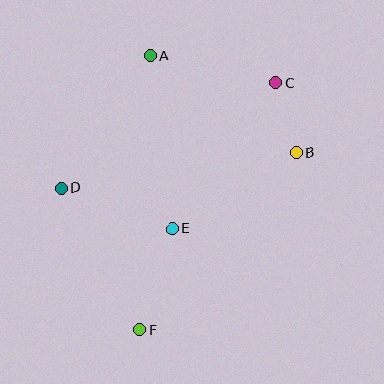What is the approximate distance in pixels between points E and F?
The distance between E and F is approximately 106 pixels.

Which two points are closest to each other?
Points B and C are closest to each other.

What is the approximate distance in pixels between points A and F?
The distance between A and F is approximately 275 pixels.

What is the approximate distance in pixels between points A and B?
The distance between A and B is approximately 175 pixels.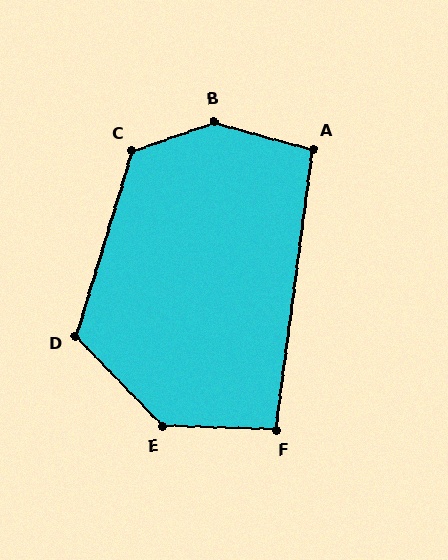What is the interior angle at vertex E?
Approximately 136 degrees (obtuse).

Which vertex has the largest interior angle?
B, at approximately 145 degrees.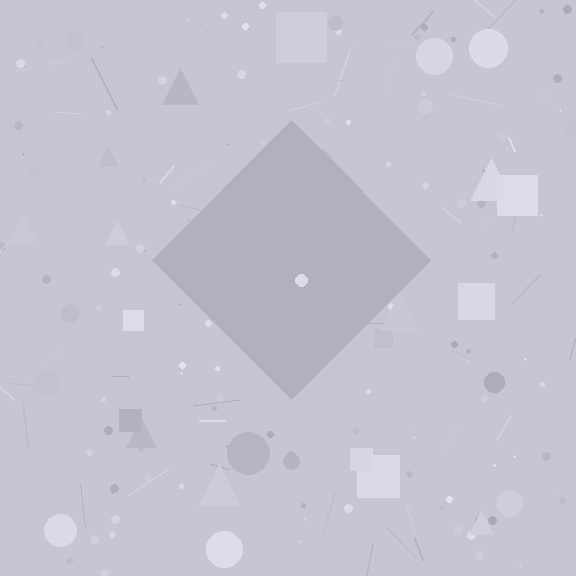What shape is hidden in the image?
A diamond is hidden in the image.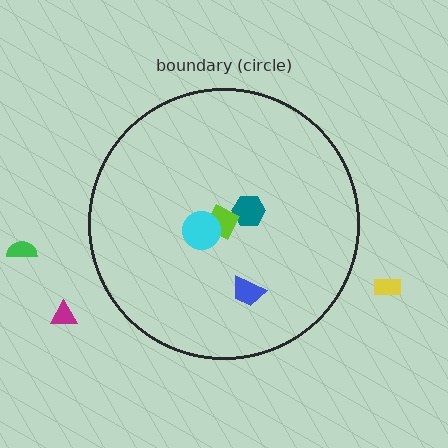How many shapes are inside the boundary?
4 inside, 3 outside.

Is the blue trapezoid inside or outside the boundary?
Inside.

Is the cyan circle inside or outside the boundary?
Inside.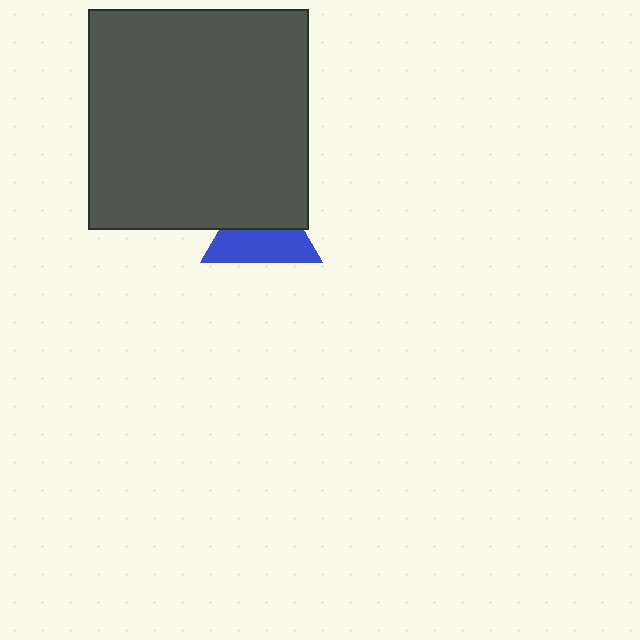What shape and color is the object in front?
The object in front is a dark gray square.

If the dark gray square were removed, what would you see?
You would see the complete blue triangle.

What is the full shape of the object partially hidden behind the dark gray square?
The partially hidden object is a blue triangle.